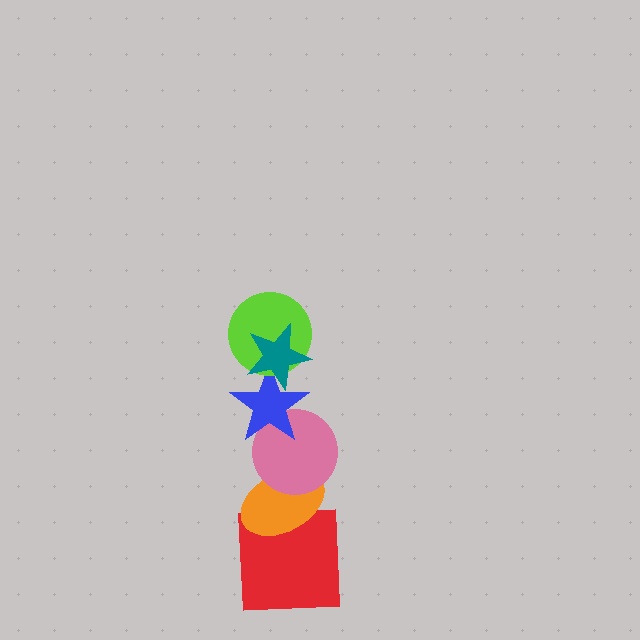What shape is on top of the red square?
The orange ellipse is on top of the red square.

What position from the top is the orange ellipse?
The orange ellipse is 5th from the top.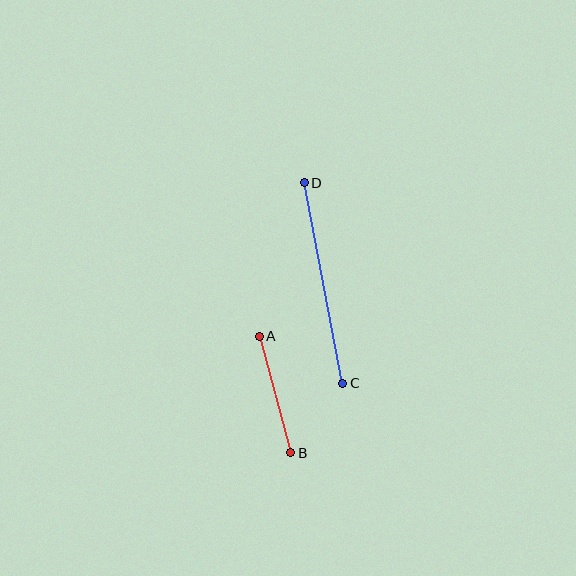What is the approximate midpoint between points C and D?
The midpoint is at approximately (324, 283) pixels.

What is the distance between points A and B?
The distance is approximately 121 pixels.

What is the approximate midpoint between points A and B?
The midpoint is at approximately (275, 395) pixels.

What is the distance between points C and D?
The distance is approximately 204 pixels.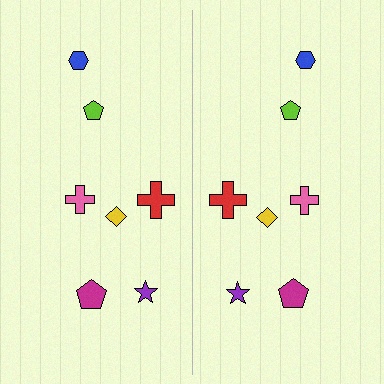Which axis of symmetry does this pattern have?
The pattern has a vertical axis of symmetry running through the center of the image.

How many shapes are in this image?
There are 14 shapes in this image.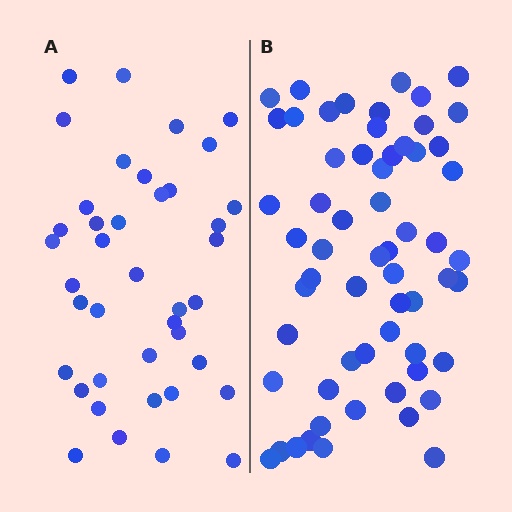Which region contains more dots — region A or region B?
Region B (the right region) has more dots.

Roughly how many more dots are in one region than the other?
Region B has approximately 20 more dots than region A.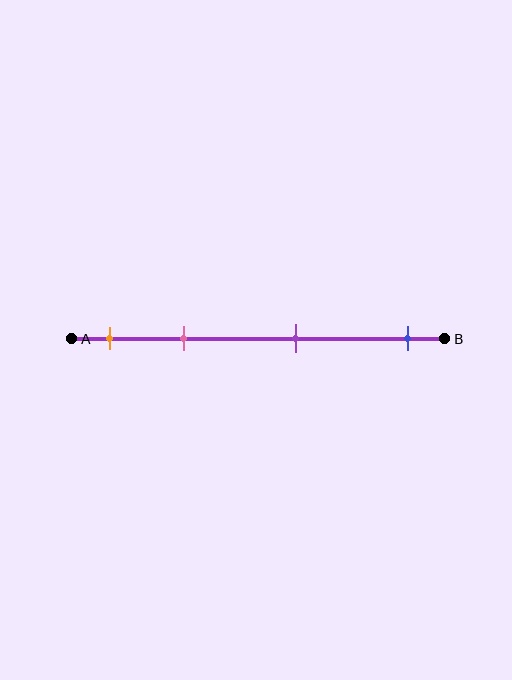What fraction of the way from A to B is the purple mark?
The purple mark is approximately 60% (0.6) of the way from A to B.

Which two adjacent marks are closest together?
The orange and pink marks are the closest adjacent pair.